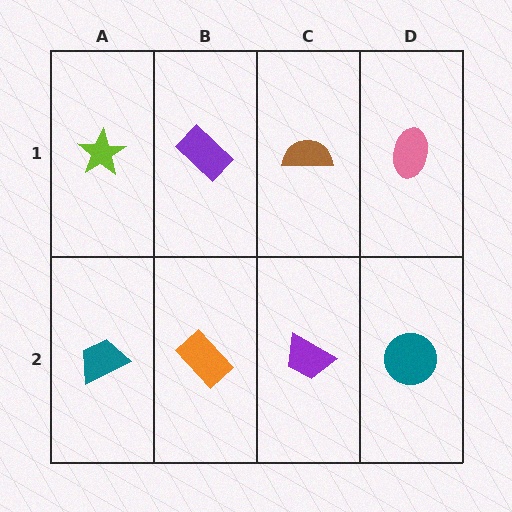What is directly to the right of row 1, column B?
A brown semicircle.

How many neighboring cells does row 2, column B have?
3.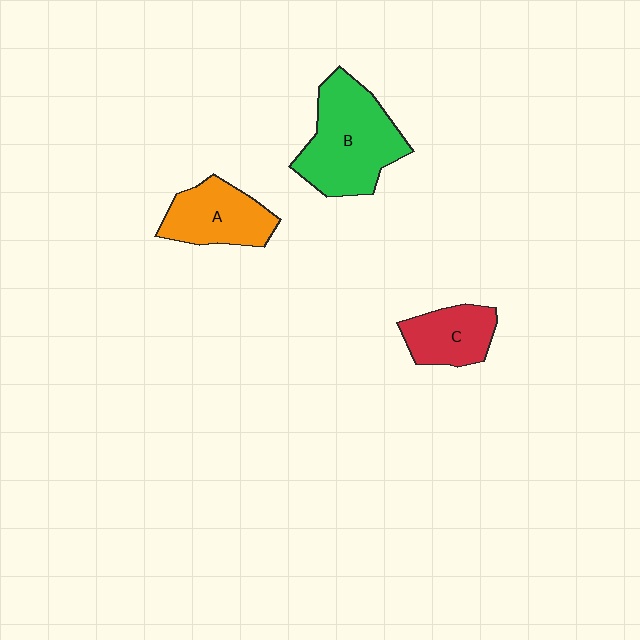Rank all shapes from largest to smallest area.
From largest to smallest: B (green), A (orange), C (red).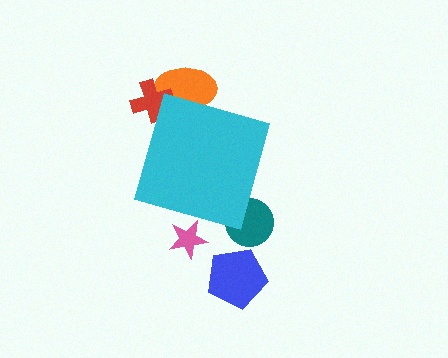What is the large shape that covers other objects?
A cyan diamond.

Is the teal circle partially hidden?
Yes, the teal circle is partially hidden behind the cyan diamond.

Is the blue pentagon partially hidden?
No, the blue pentagon is fully visible.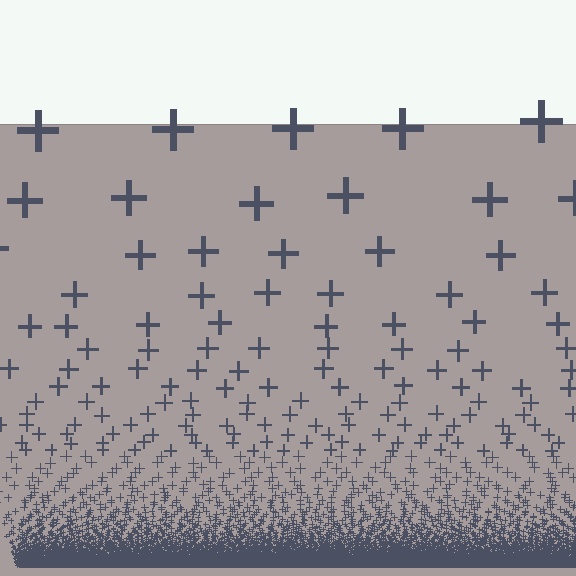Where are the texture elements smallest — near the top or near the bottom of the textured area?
Near the bottom.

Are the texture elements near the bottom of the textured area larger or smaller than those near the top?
Smaller. The gradient is inverted — elements near the bottom are smaller and denser.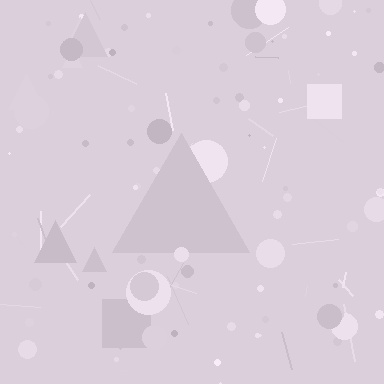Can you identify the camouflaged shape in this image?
The camouflaged shape is a triangle.